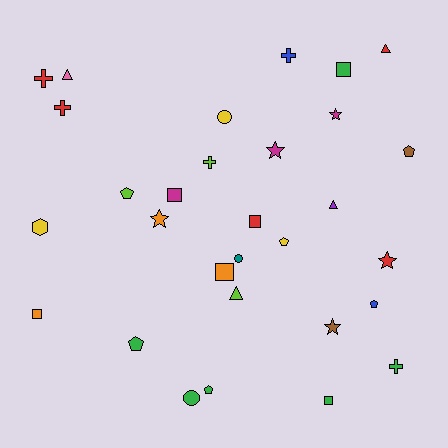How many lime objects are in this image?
There are 3 lime objects.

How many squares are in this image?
There are 6 squares.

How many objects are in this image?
There are 30 objects.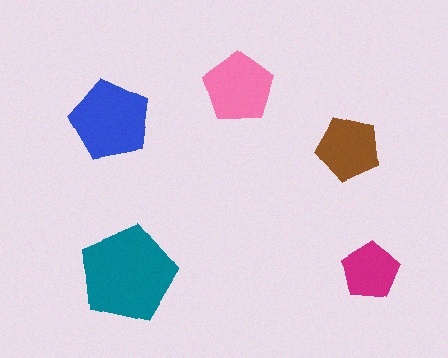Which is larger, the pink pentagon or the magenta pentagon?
The pink one.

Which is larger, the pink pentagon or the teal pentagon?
The teal one.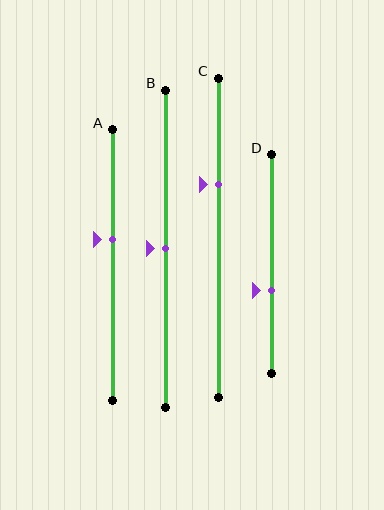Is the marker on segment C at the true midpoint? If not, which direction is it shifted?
No, the marker on segment C is shifted upward by about 17% of the segment length.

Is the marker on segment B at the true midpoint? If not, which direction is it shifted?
Yes, the marker on segment B is at the true midpoint.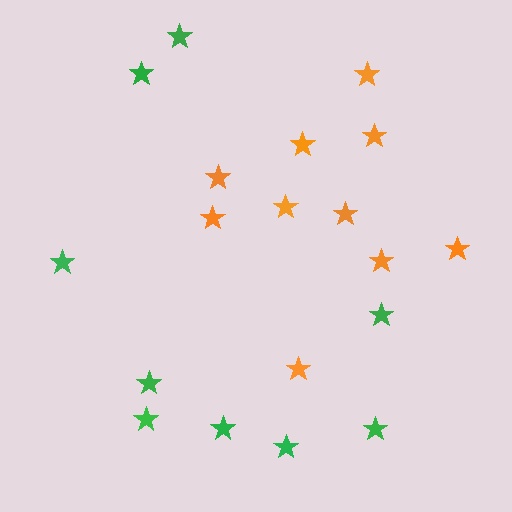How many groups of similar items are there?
There are 2 groups: one group of green stars (9) and one group of orange stars (10).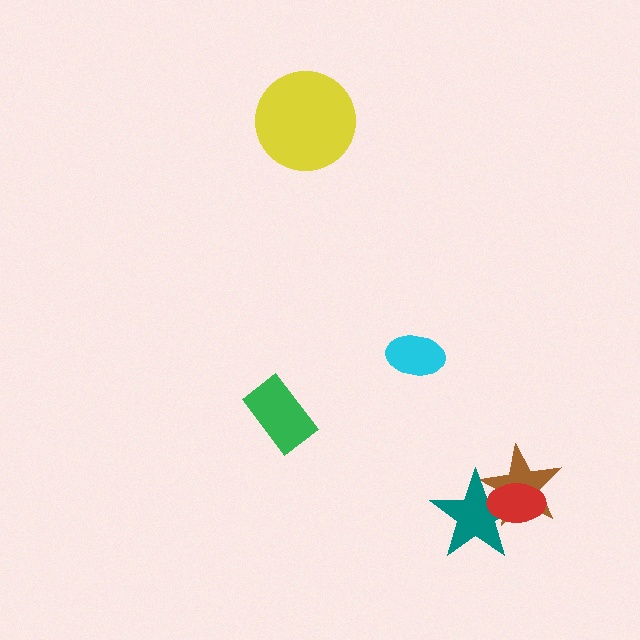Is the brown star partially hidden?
Yes, it is partially covered by another shape.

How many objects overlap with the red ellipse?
2 objects overlap with the red ellipse.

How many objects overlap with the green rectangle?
0 objects overlap with the green rectangle.